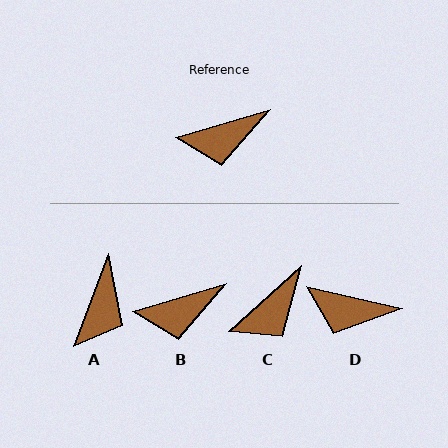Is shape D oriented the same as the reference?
No, it is off by about 29 degrees.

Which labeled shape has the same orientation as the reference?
B.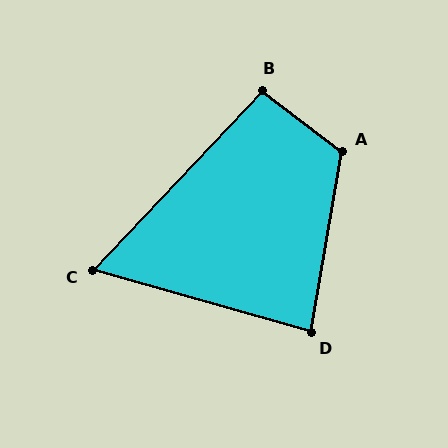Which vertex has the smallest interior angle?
C, at approximately 62 degrees.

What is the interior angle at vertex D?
Approximately 84 degrees (acute).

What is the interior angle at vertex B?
Approximately 96 degrees (obtuse).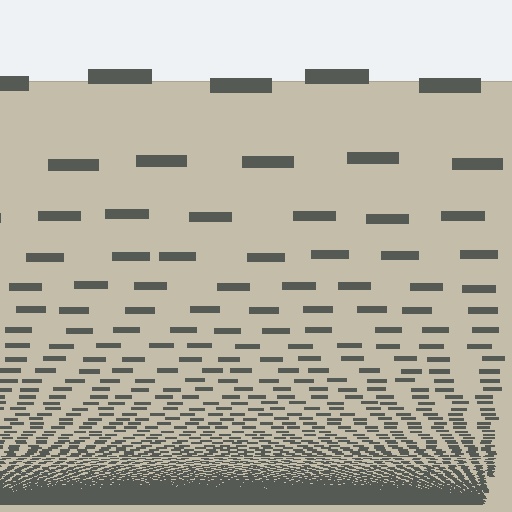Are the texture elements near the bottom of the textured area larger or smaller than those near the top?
Smaller. The gradient is inverted — elements near the bottom are smaller and denser.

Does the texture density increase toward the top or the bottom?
Density increases toward the bottom.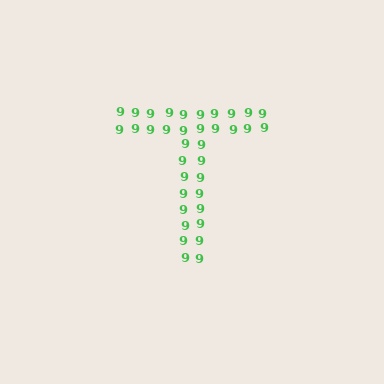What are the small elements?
The small elements are digit 9's.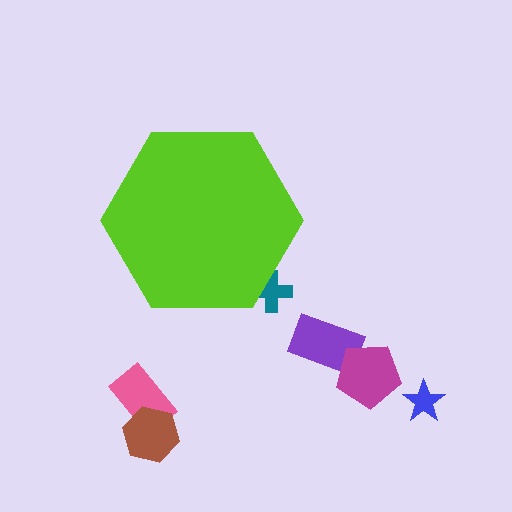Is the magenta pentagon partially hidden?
No, the magenta pentagon is fully visible.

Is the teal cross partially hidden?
Yes, the teal cross is partially hidden behind the lime hexagon.